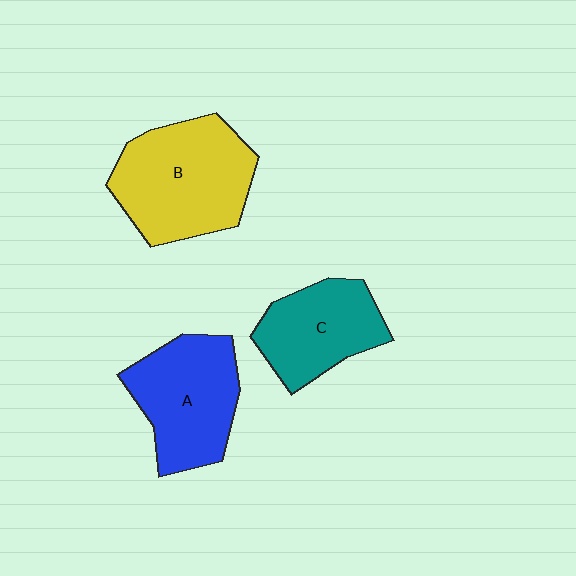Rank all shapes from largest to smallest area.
From largest to smallest: B (yellow), A (blue), C (teal).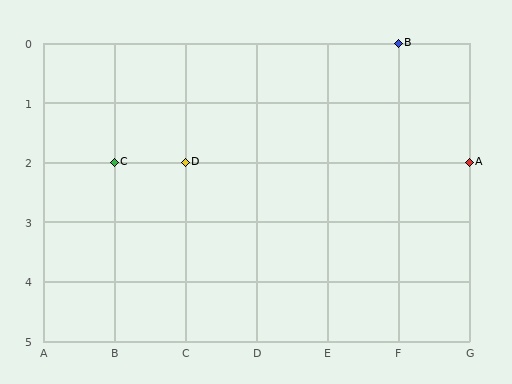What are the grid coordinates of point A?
Point A is at grid coordinates (G, 2).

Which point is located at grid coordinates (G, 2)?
Point A is at (G, 2).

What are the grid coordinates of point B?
Point B is at grid coordinates (F, 0).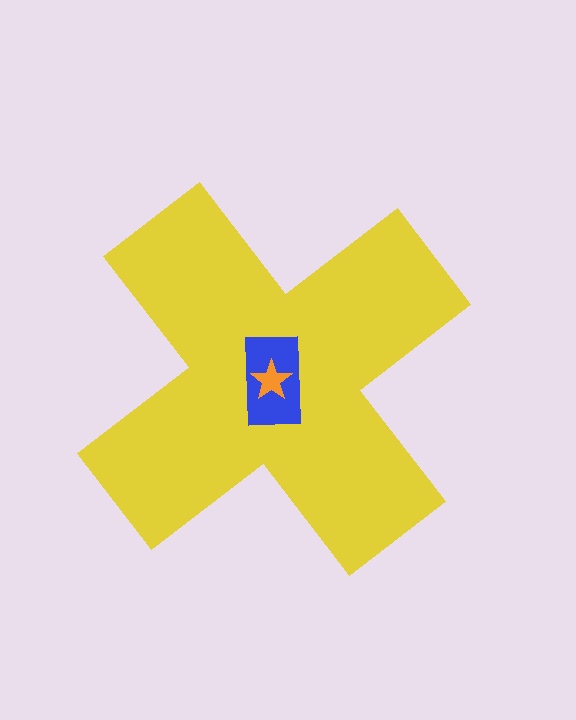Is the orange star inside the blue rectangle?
Yes.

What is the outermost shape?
The yellow cross.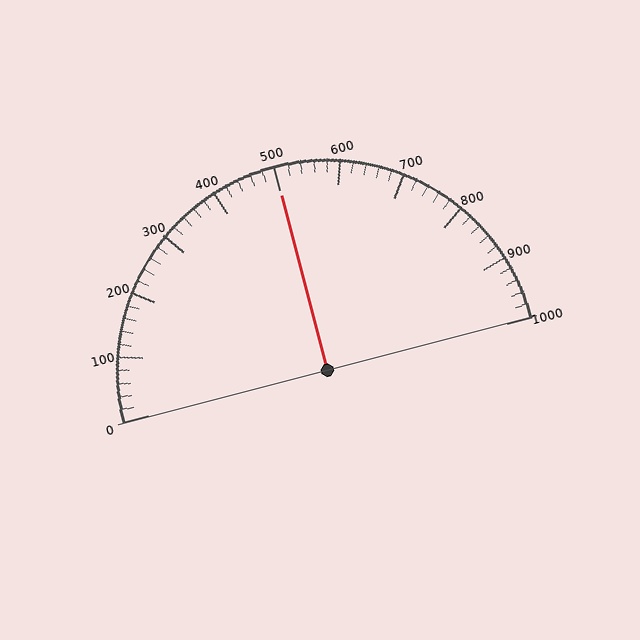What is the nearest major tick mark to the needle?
The nearest major tick mark is 500.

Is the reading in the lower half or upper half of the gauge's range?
The reading is in the upper half of the range (0 to 1000).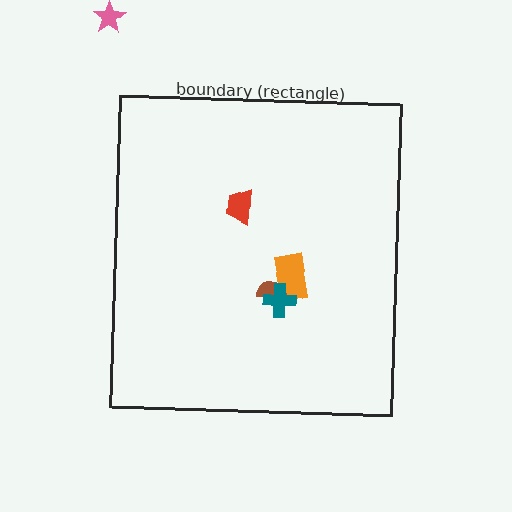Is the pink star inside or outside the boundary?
Outside.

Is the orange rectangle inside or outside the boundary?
Inside.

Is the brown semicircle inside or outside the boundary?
Inside.